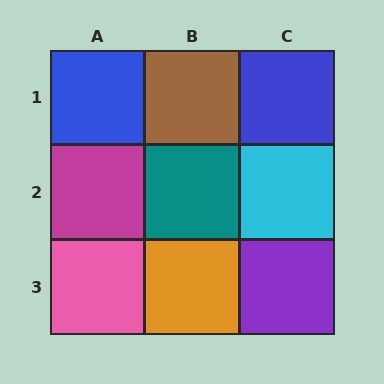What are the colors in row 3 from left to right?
Pink, orange, purple.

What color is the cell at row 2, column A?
Magenta.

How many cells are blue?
2 cells are blue.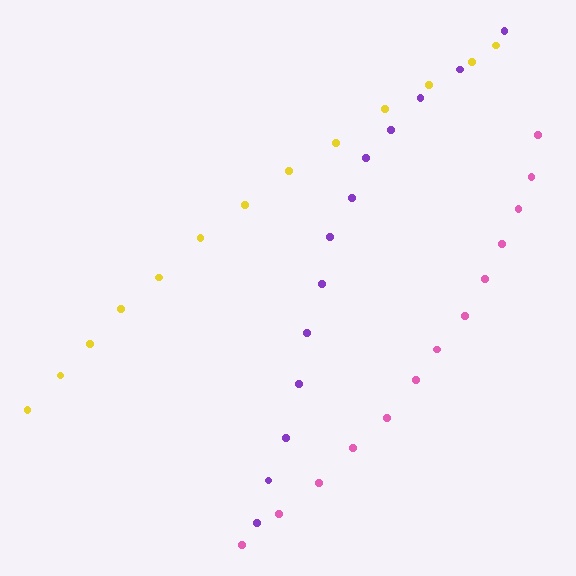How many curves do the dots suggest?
There are 3 distinct paths.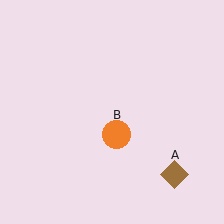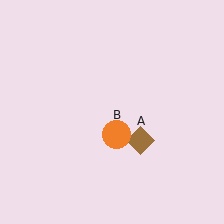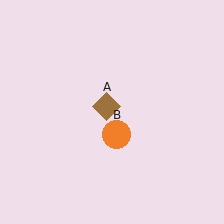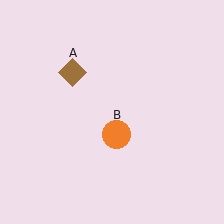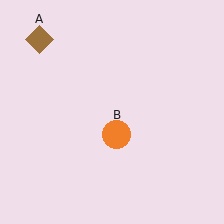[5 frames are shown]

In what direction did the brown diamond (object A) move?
The brown diamond (object A) moved up and to the left.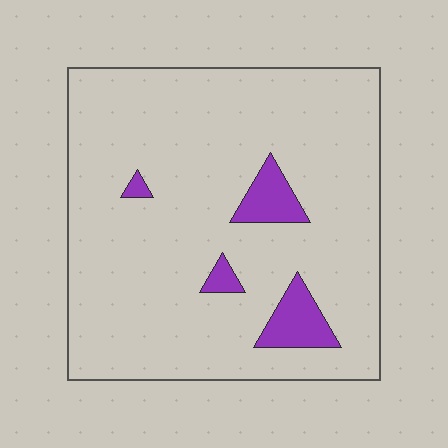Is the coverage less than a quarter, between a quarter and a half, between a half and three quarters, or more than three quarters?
Less than a quarter.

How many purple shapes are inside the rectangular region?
4.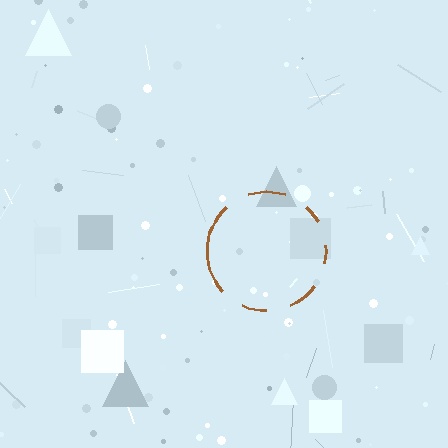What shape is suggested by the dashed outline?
The dashed outline suggests a circle.